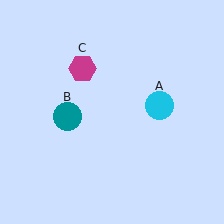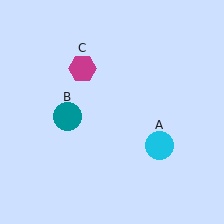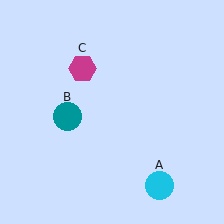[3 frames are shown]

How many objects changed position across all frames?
1 object changed position: cyan circle (object A).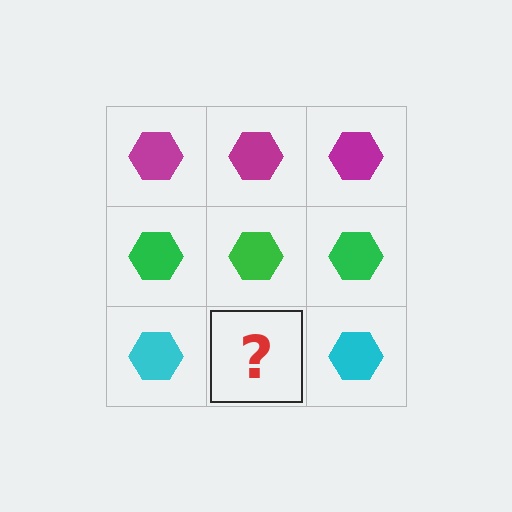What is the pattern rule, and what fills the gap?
The rule is that each row has a consistent color. The gap should be filled with a cyan hexagon.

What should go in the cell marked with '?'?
The missing cell should contain a cyan hexagon.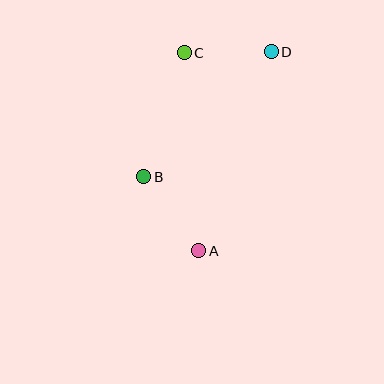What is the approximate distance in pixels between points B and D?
The distance between B and D is approximately 179 pixels.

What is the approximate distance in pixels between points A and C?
The distance between A and C is approximately 198 pixels.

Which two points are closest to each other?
Points C and D are closest to each other.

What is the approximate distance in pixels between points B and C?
The distance between B and C is approximately 130 pixels.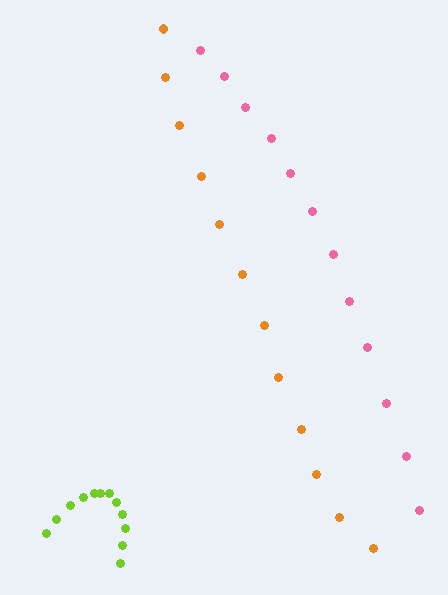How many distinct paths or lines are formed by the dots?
There are 3 distinct paths.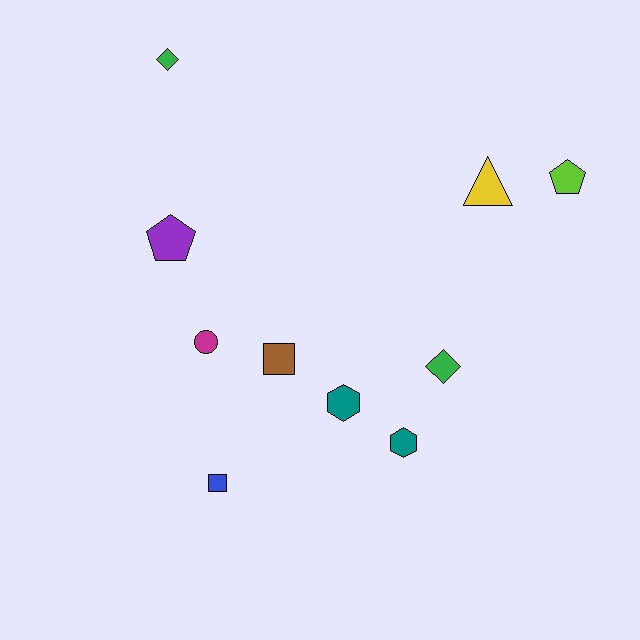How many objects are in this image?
There are 10 objects.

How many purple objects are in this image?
There is 1 purple object.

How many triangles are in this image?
There is 1 triangle.